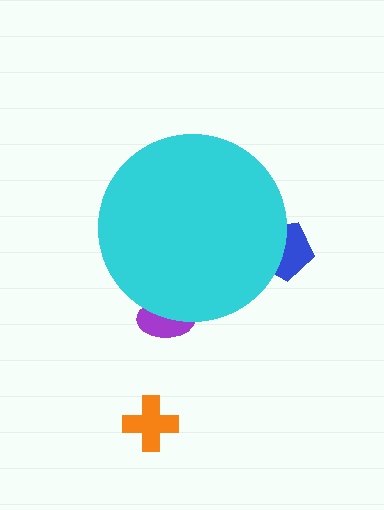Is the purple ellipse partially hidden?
Yes, the purple ellipse is partially hidden behind the cyan circle.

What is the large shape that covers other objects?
A cyan circle.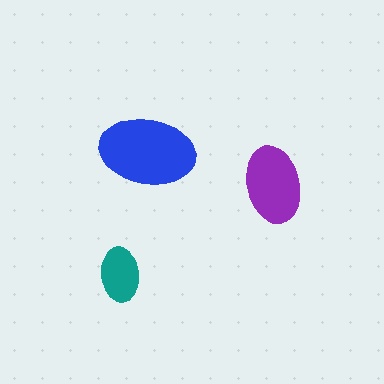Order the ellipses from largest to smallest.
the blue one, the purple one, the teal one.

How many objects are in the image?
There are 3 objects in the image.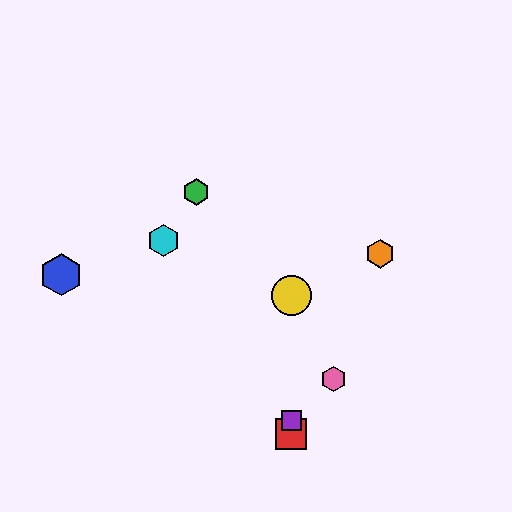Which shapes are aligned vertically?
The red square, the yellow circle, the purple square are aligned vertically.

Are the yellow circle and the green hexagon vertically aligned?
No, the yellow circle is at x≈291 and the green hexagon is at x≈196.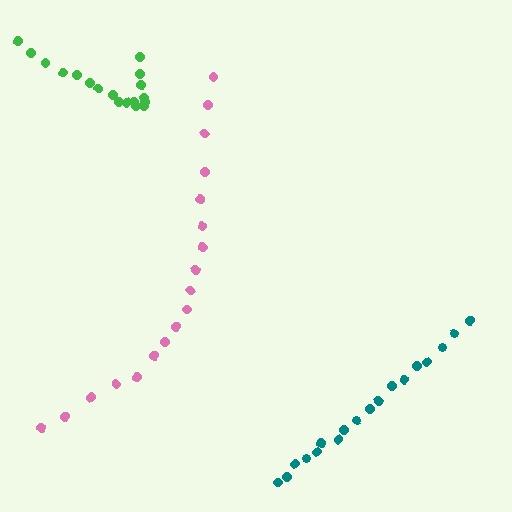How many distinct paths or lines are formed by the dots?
There are 3 distinct paths.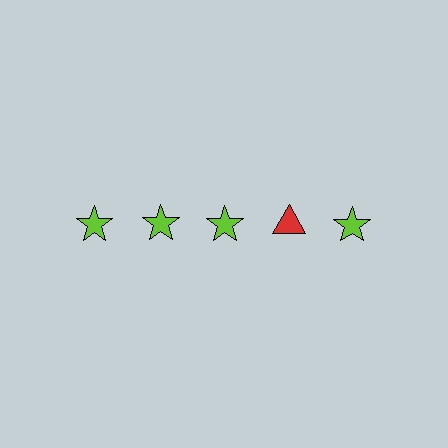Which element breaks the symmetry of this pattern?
The red triangle in the top row, second from right column breaks the symmetry. All other shapes are lime stars.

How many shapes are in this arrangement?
There are 5 shapes arranged in a grid pattern.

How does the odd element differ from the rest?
It differs in both color (red instead of lime) and shape (triangle instead of star).